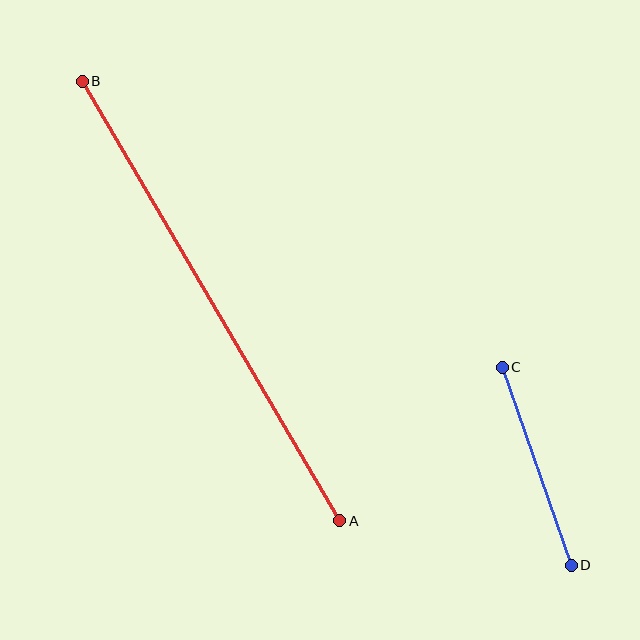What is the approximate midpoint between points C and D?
The midpoint is at approximately (537, 466) pixels.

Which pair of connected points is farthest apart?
Points A and B are farthest apart.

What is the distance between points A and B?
The distance is approximately 510 pixels.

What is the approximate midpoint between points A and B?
The midpoint is at approximately (211, 301) pixels.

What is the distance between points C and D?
The distance is approximately 210 pixels.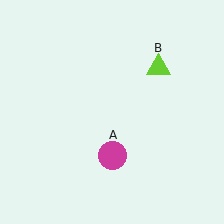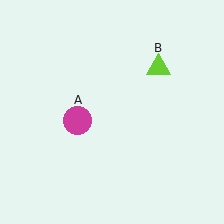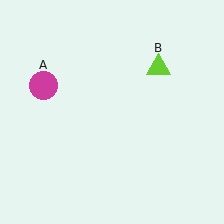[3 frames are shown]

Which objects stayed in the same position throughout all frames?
Lime triangle (object B) remained stationary.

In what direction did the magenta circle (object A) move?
The magenta circle (object A) moved up and to the left.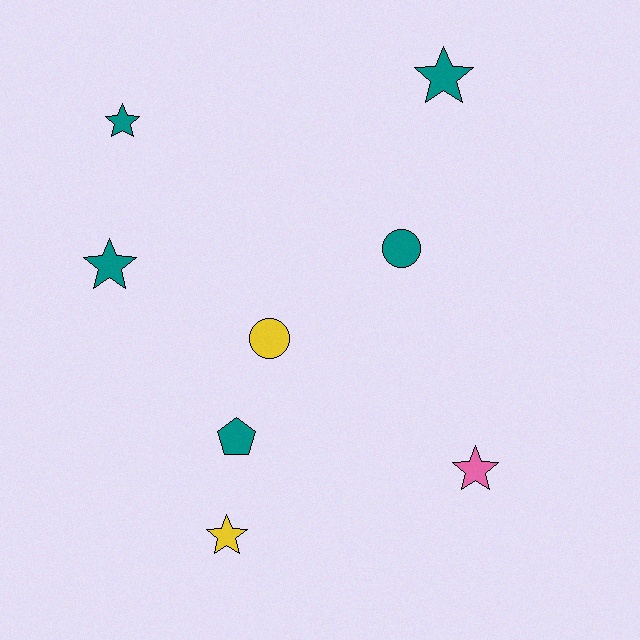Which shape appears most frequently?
Star, with 5 objects.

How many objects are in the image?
There are 8 objects.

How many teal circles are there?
There is 1 teal circle.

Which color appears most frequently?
Teal, with 5 objects.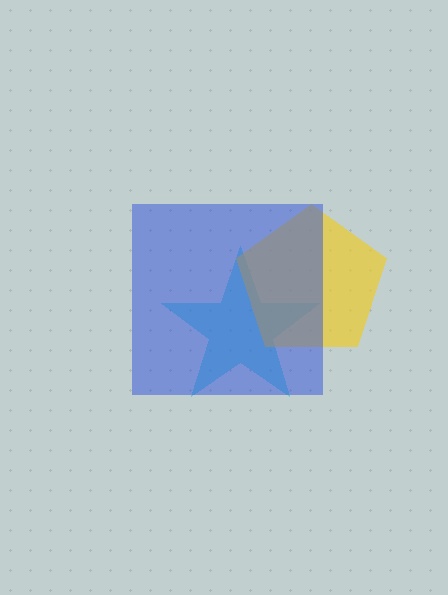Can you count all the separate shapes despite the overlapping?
Yes, there are 3 separate shapes.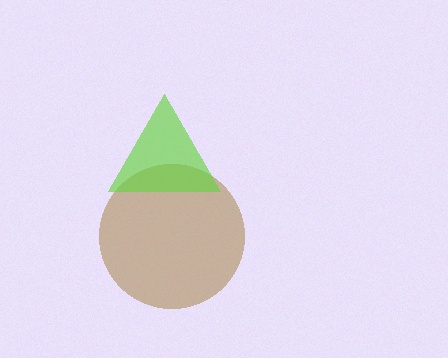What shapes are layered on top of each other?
The layered shapes are: a brown circle, a lime triangle.